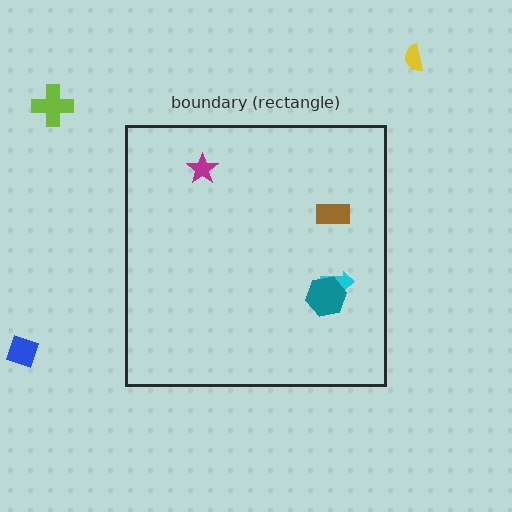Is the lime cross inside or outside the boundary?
Outside.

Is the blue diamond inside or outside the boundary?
Outside.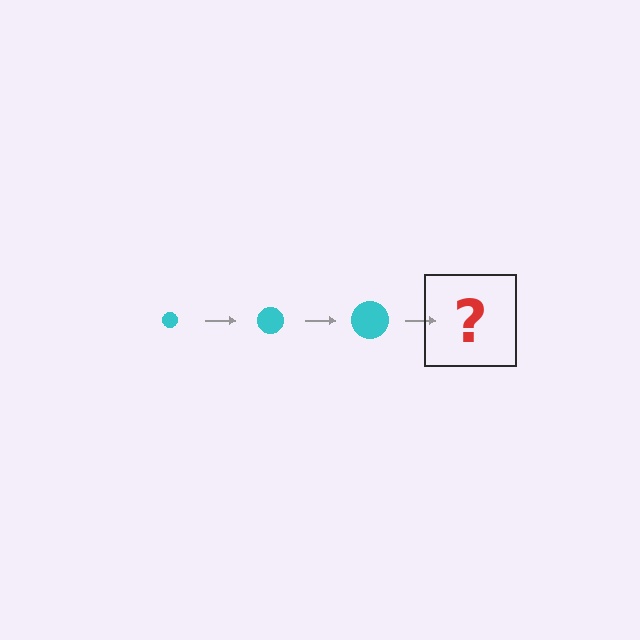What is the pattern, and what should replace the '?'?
The pattern is that the circle gets progressively larger each step. The '?' should be a cyan circle, larger than the previous one.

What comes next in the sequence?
The next element should be a cyan circle, larger than the previous one.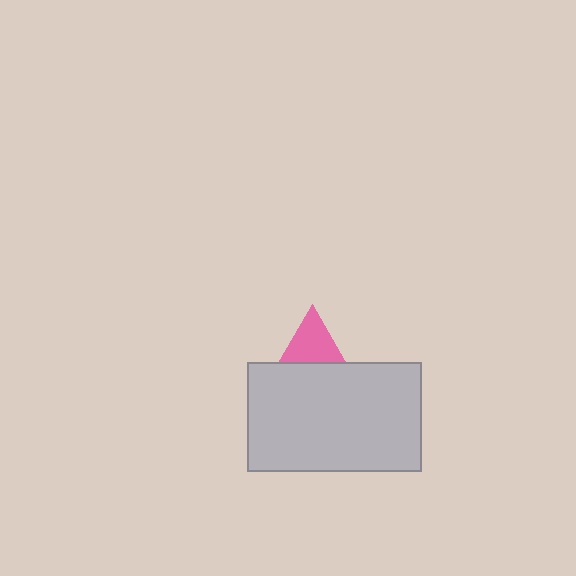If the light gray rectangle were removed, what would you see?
You would see the complete pink triangle.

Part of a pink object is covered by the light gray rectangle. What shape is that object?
It is a triangle.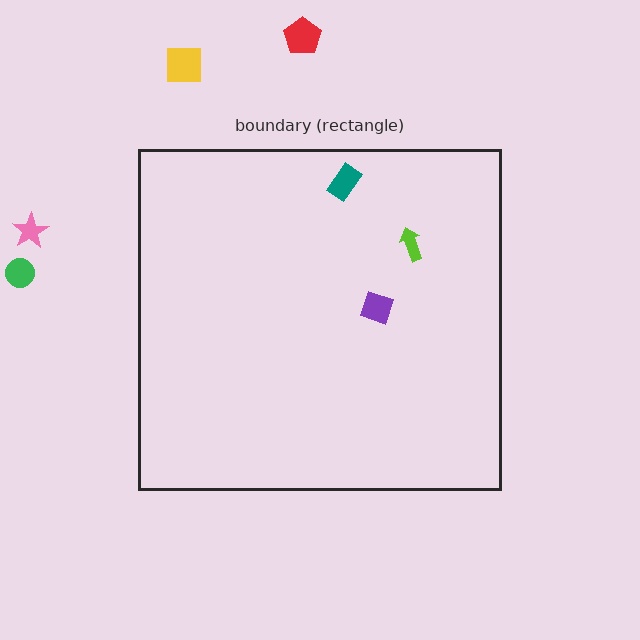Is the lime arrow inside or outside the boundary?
Inside.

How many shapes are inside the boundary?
3 inside, 4 outside.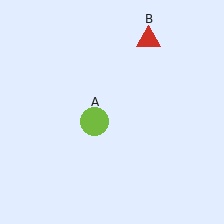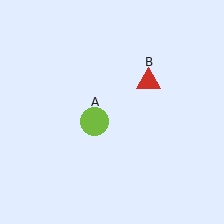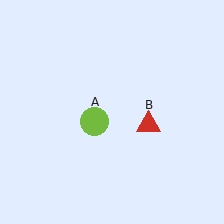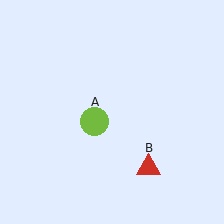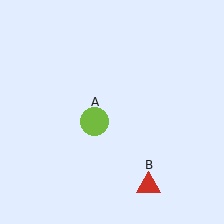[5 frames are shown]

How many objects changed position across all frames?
1 object changed position: red triangle (object B).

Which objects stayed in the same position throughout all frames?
Lime circle (object A) remained stationary.